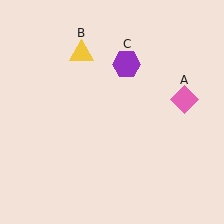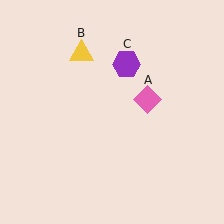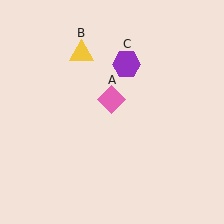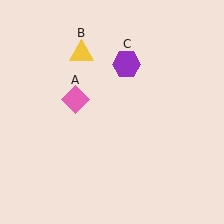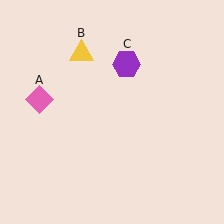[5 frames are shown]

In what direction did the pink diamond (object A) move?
The pink diamond (object A) moved left.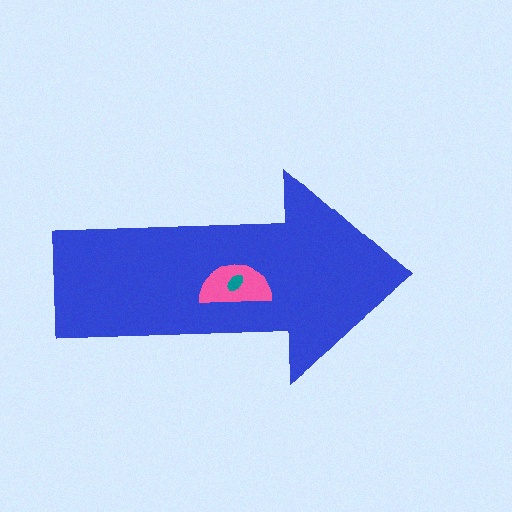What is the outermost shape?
The blue arrow.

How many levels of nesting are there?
3.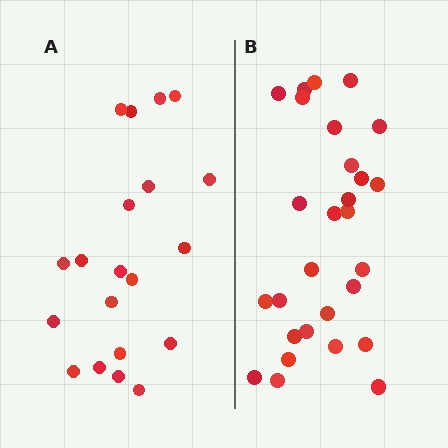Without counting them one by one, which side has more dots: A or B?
Region B (the right region) has more dots.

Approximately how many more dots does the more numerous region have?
Region B has roughly 8 or so more dots than region A.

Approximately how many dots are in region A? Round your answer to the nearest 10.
About 20 dots.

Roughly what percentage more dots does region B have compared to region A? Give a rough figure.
About 40% more.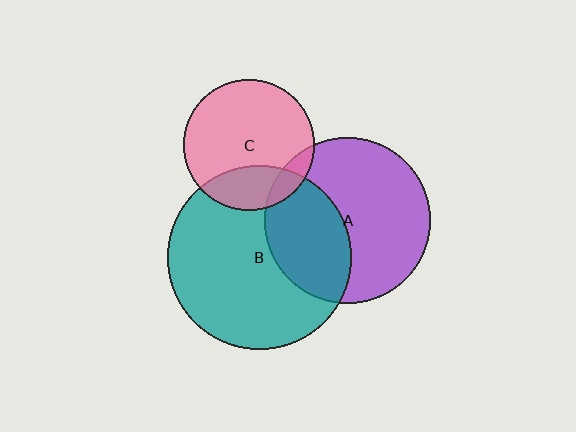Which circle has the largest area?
Circle B (teal).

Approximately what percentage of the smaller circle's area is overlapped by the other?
Approximately 40%.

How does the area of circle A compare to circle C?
Approximately 1.6 times.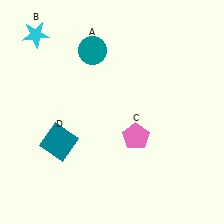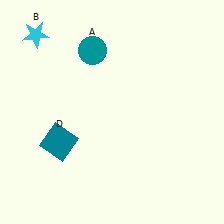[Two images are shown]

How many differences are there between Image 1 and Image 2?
There is 1 difference between the two images.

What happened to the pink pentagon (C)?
The pink pentagon (C) was removed in Image 2. It was in the bottom-right area of Image 1.